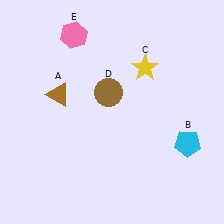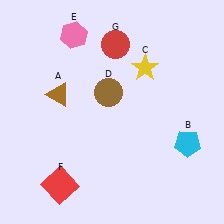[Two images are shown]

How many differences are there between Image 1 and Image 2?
There are 2 differences between the two images.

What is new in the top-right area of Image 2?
A red circle (G) was added in the top-right area of Image 2.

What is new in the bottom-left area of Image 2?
A red square (F) was added in the bottom-left area of Image 2.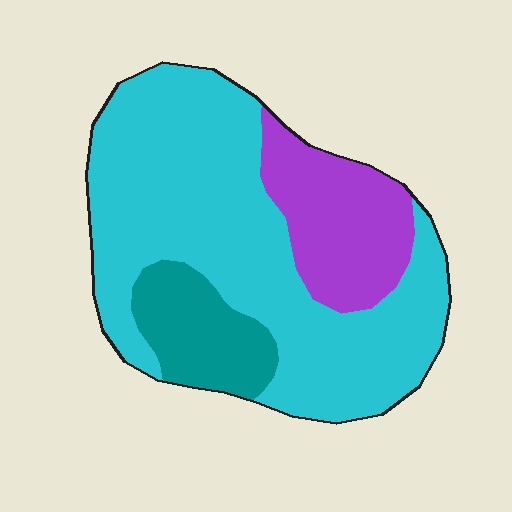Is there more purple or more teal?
Purple.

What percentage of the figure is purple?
Purple takes up less than a quarter of the figure.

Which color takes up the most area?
Cyan, at roughly 65%.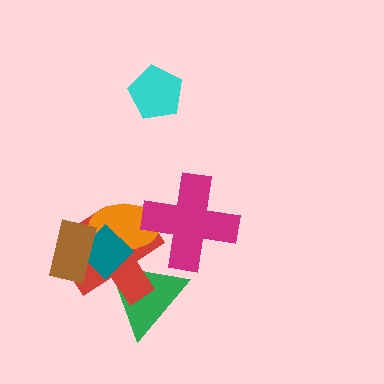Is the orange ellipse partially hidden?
Yes, it is partially covered by another shape.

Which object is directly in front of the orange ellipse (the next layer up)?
The magenta cross is directly in front of the orange ellipse.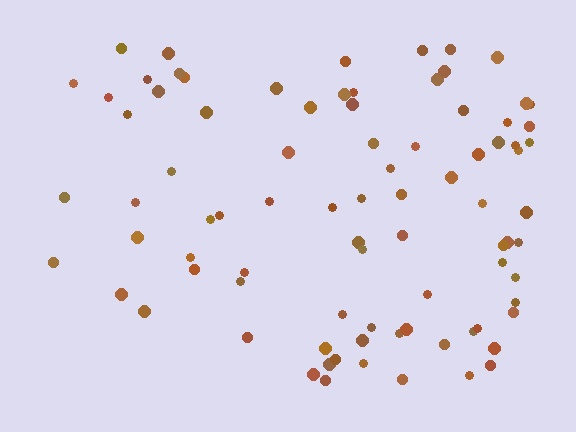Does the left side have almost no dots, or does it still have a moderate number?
Still a moderate number, just noticeably fewer than the right.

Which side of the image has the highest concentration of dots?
The right.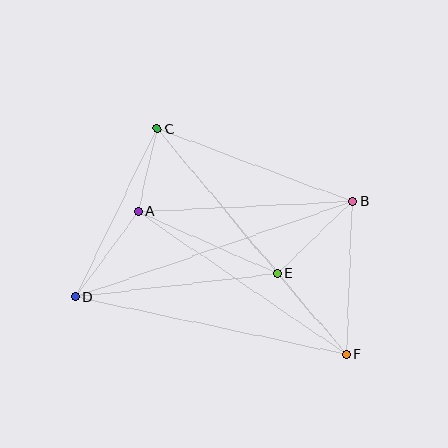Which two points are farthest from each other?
Points C and F are farthest from each other.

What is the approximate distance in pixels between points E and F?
The distance between E and F is approximately 106 pixels.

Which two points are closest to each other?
Points A and C are closest to each other.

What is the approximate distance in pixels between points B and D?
The distance between B and D is approximately 293 pixels.